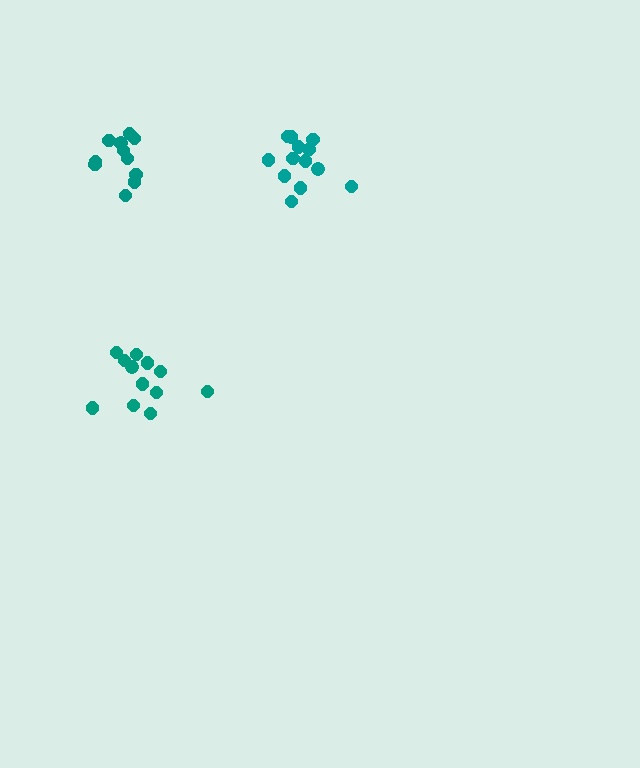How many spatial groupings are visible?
There are 3 spatial groupings.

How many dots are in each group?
Group 1: 13 dots, Group 2: 12 dots, Group 3: 12 dots (37 total).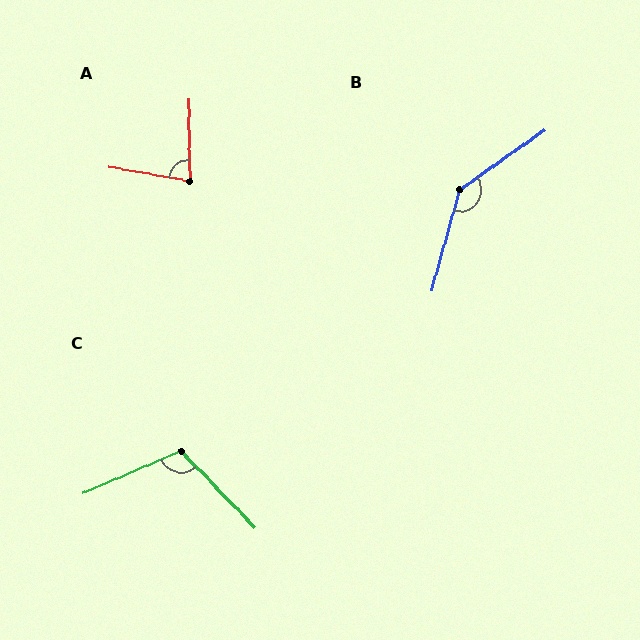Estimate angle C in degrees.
Approximately 111 degrees.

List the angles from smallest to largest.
A (80°), C (111°), B (140°).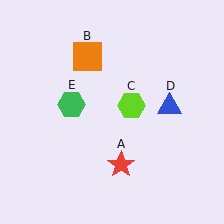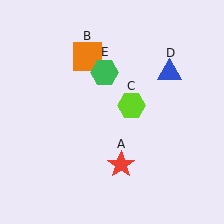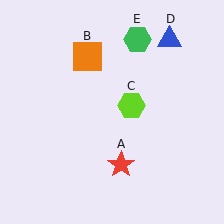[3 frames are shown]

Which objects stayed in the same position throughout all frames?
Red star (object A) and orange square (object B) and lime hexagon (object C) remained stationary.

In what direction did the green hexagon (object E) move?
The green hexagon (object E) moved up and to the right.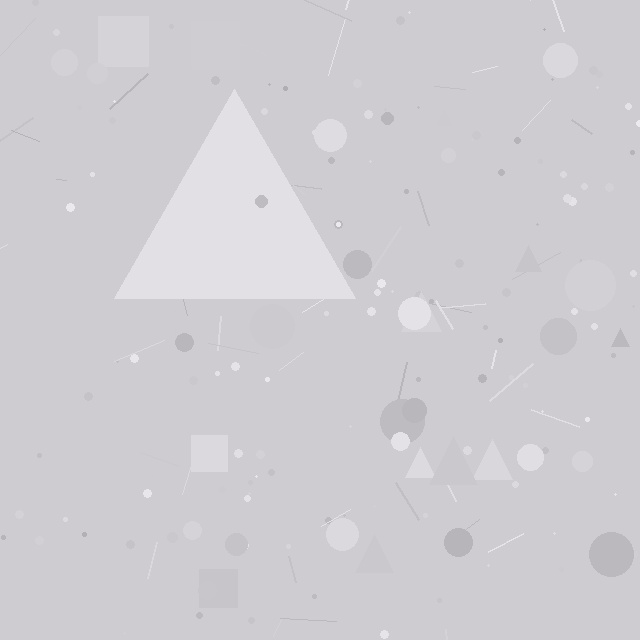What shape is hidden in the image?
A triangle is hidden in the image.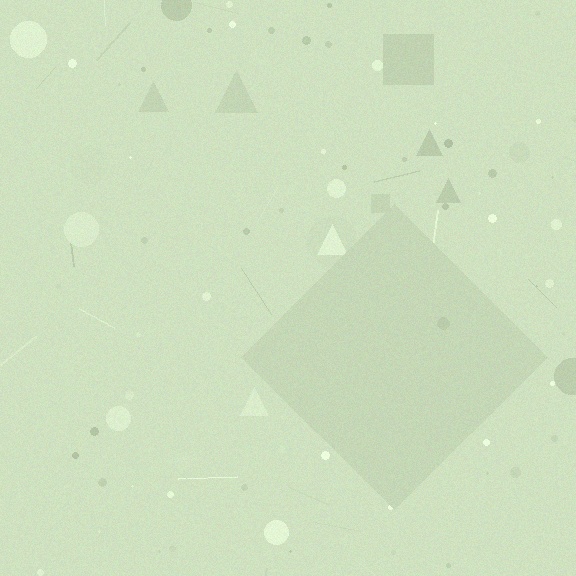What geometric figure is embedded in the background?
A diamond is embedded in the background.